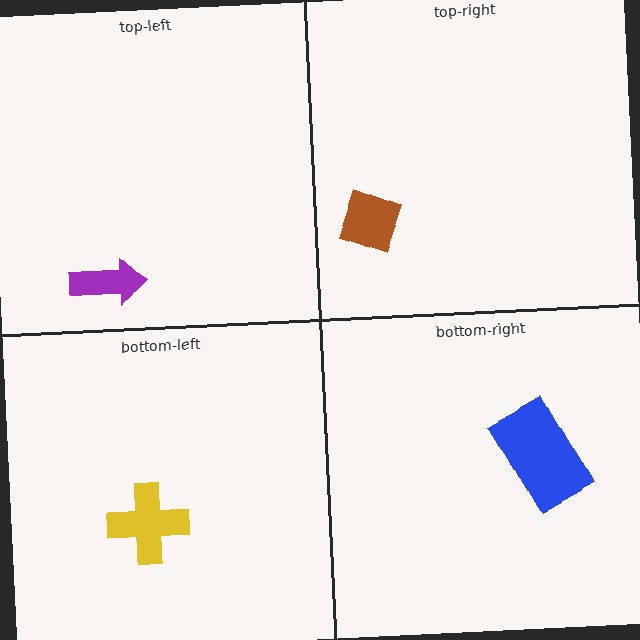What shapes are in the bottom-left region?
The yellow cross.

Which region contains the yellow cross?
The bottom-left region.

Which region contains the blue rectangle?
The bottom-right region.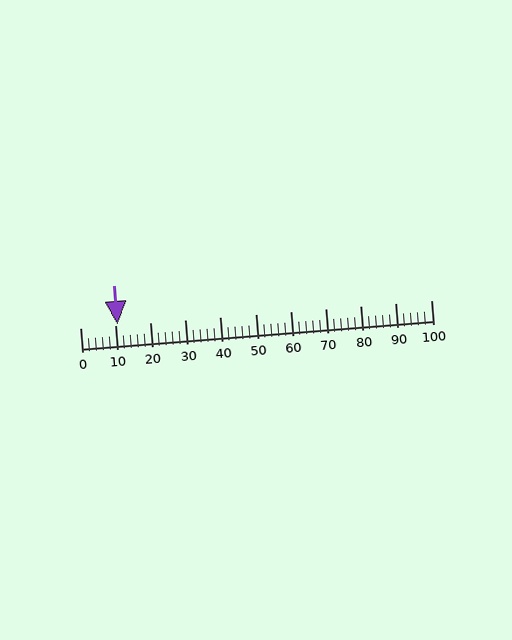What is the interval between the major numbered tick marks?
The major tick marks are spaced 10 units apart.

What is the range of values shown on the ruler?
The ruler shows values from 0 to 100.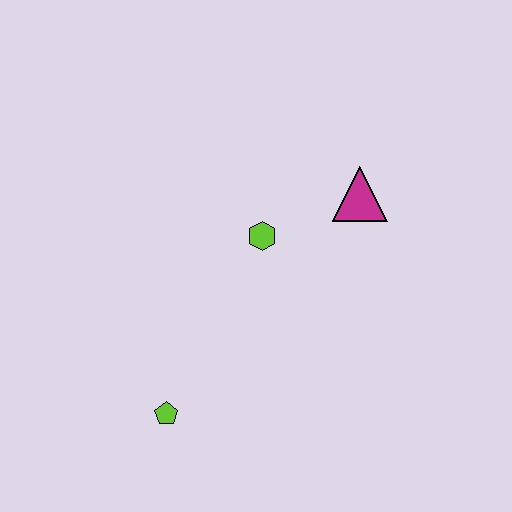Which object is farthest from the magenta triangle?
The lime pentagon is farthest from the magenta triangle.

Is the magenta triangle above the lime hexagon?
Yes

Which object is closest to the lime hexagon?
The magenta triangle is closest to the lime hexagon.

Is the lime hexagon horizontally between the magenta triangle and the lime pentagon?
Yes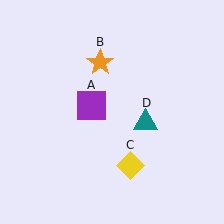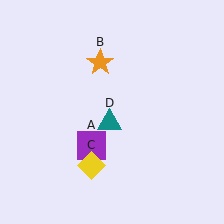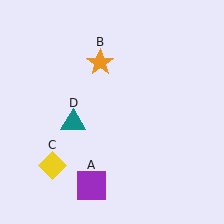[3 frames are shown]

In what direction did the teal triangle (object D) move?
The teal triangle (object D) moved left.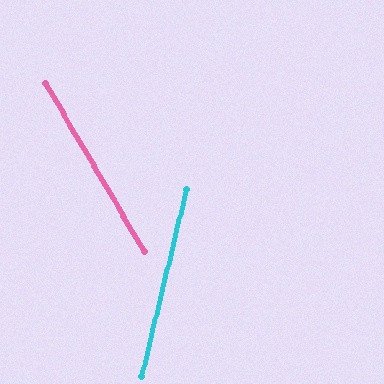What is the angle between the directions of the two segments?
Approximately 44 degrees.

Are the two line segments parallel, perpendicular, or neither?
Neither parallel nor perpendicular — they differ by about 44°.